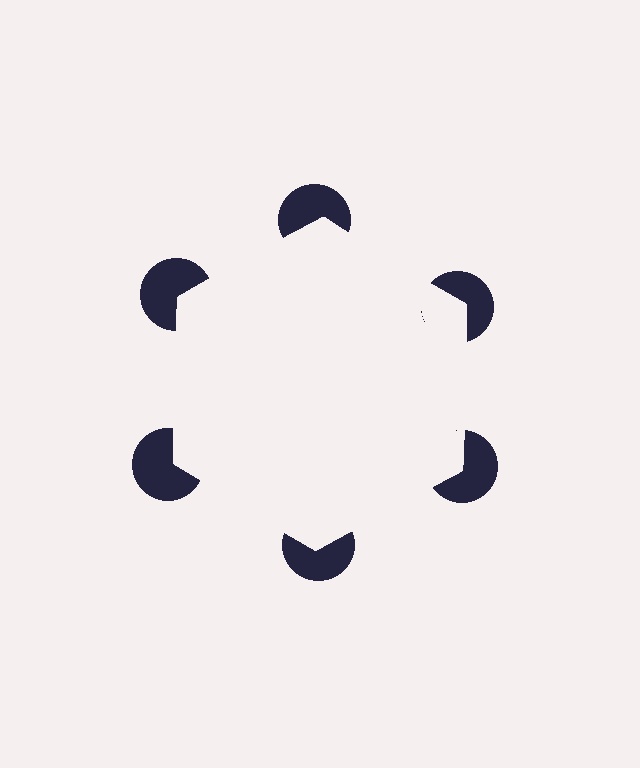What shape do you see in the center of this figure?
An illusory hexagon — its edges are inferred from the aligned wedge cuts in the pac-man discs, not physically drawn.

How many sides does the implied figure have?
6 sides.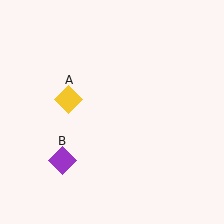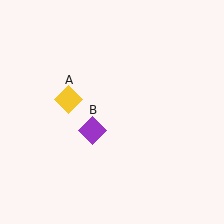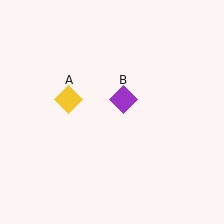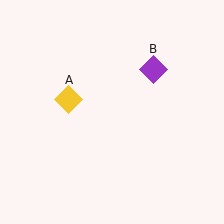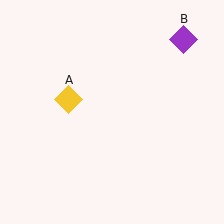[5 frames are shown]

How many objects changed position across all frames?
1 object changed position: purple diamond (object B).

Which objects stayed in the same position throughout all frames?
Yellow diamond (object A) remained stationary.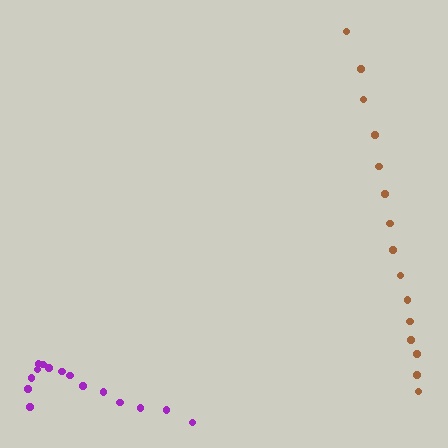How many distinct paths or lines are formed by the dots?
There are 2 distinct paths.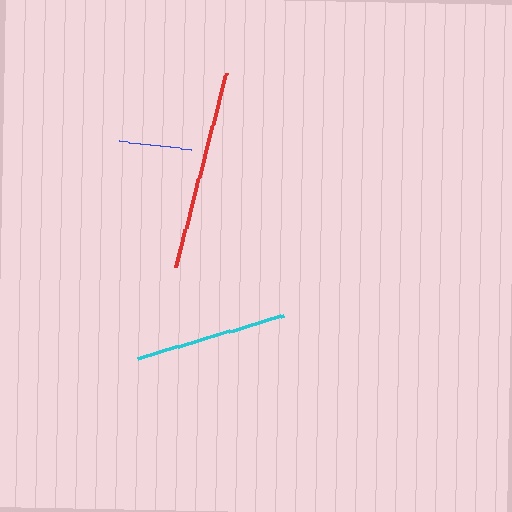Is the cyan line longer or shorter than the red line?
The red line is longer than the cyan line.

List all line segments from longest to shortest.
From longest to shortest: red, cyan, blue.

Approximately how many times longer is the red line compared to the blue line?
The red line is approximately 2.8 times the length of the blue line.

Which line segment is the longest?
The red line is the longest at approximately 200 pixels.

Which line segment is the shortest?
The blue line is the shortest at approximately 73 pixels.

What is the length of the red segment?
The red segment is approximately 200 pixels long.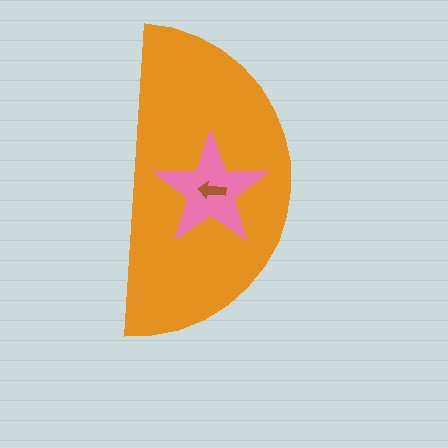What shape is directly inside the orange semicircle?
The pink star.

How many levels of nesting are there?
3.